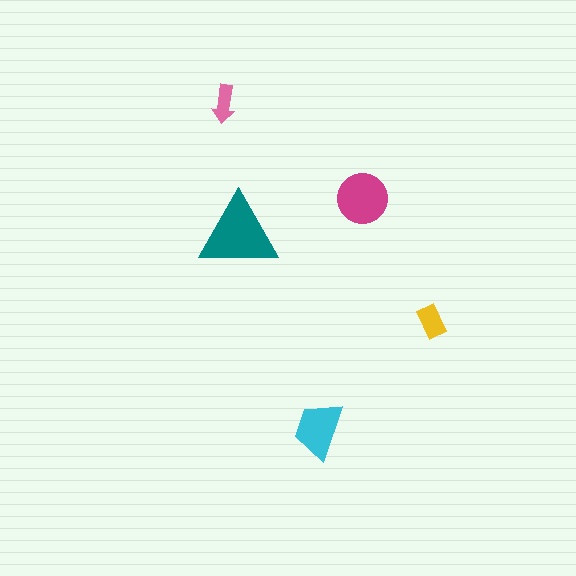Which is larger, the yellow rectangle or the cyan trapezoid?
The cyan trapezoid.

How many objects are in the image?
There are 5 objects in the image.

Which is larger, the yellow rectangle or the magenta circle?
The magenta circle.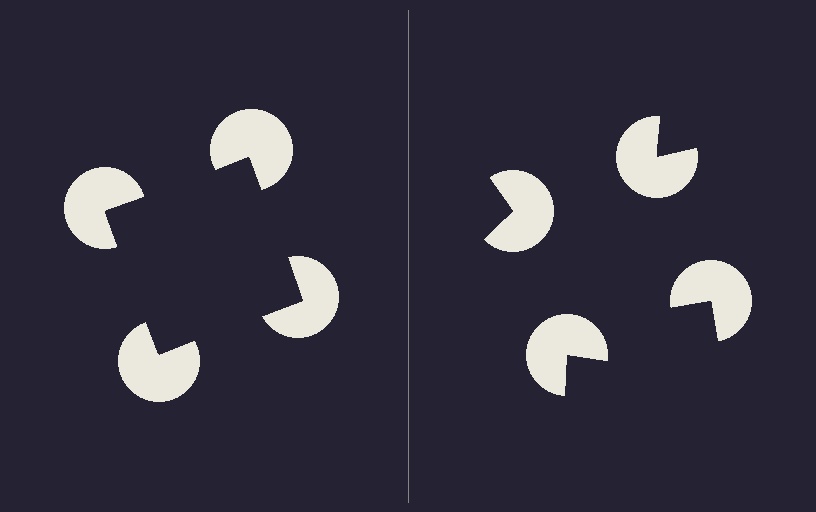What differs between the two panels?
The pac-man discs are positioned identically on both sides; only the wedge orientations differ. On the left they align to a square; on the right they are misaligned.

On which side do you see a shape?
An illusory square appears on the left side. On the right side the wedge cuts are rotated, so no coherent shape forms.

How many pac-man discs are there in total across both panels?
8 — 4 on each side.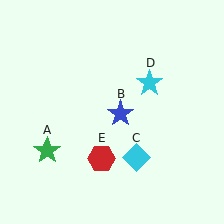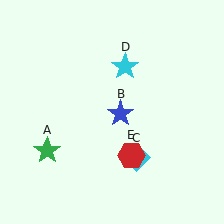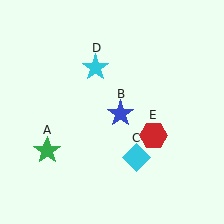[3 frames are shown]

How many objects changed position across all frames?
2 objects changed position: cyan star (object D), red hexagon (object E).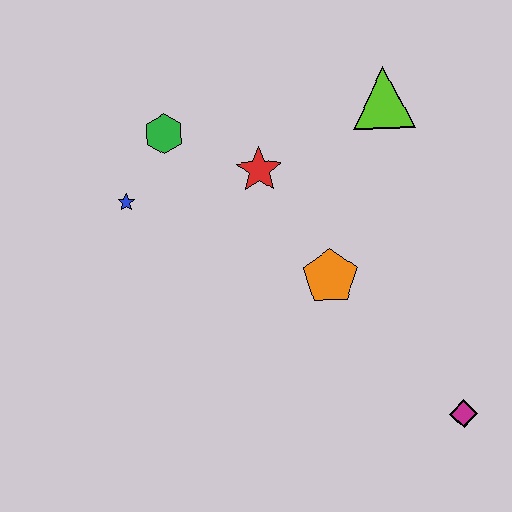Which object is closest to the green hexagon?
The blue star is closest to the green hexagon.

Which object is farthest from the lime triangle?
The magenta diamond is farthest from the lime triangle.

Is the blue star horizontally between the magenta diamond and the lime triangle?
No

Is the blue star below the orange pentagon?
No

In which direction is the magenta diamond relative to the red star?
The magenta diamond is below the red star.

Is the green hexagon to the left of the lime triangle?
Yes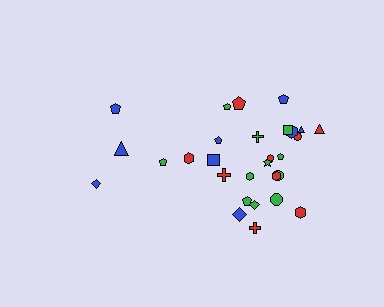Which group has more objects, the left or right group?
The right group.